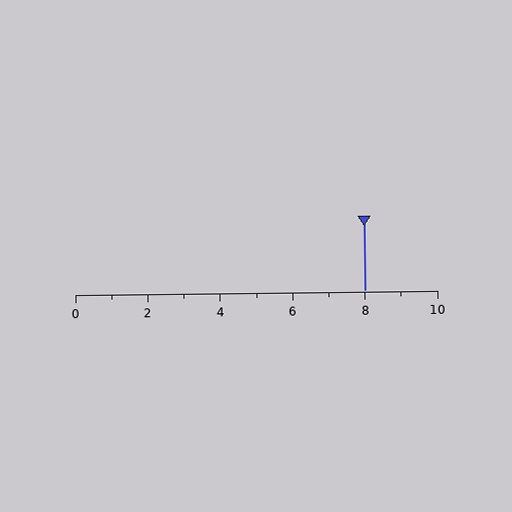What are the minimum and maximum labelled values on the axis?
The axis runs from 0 to 10.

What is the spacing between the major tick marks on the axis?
The major ticks are spaced 2 apart.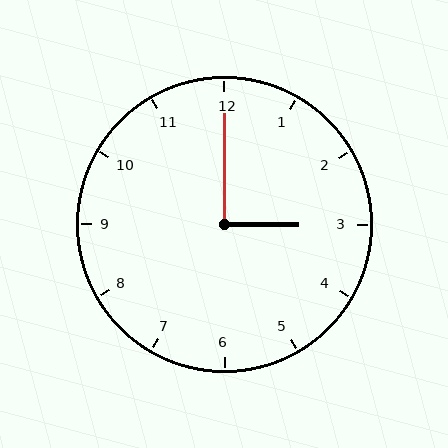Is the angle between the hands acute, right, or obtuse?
It is right.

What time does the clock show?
3:00.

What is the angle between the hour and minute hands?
Approximately 90 degrees.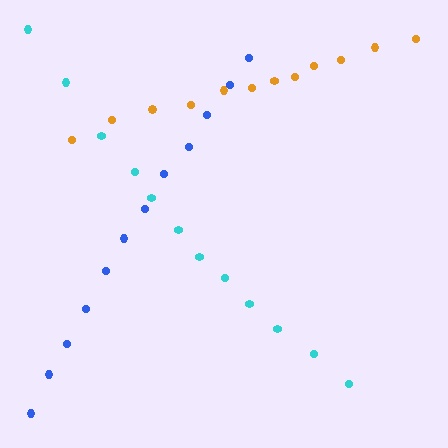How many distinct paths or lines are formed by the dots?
There are 3 distinct paths.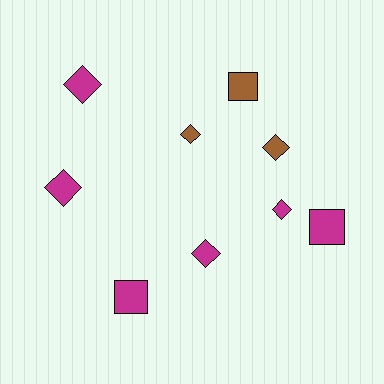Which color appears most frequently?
Magenta, with 6 objects.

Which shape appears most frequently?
Diamond, with 6 objects.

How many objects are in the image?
There are 9 objects.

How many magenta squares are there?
There are 2 magenta squares.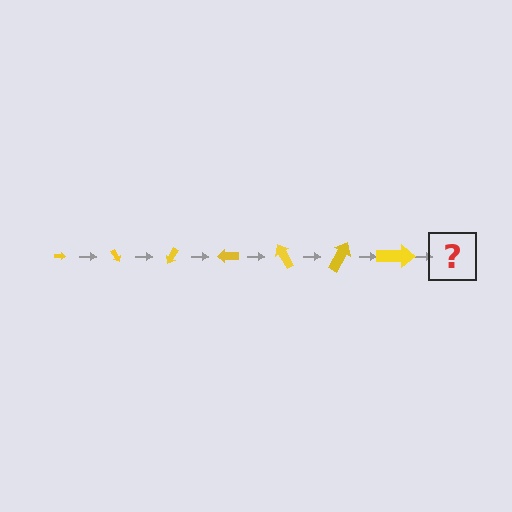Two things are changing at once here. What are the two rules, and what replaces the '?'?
The two rules are that the arrow grows larger each step and it rotates 60 degrees each step. The '?' should be an arrow, larger than the previous one and rotated 420 degrees from the start.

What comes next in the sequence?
The next element should be an arrow, larger than the previous one and rotated 420 degrees from the start.